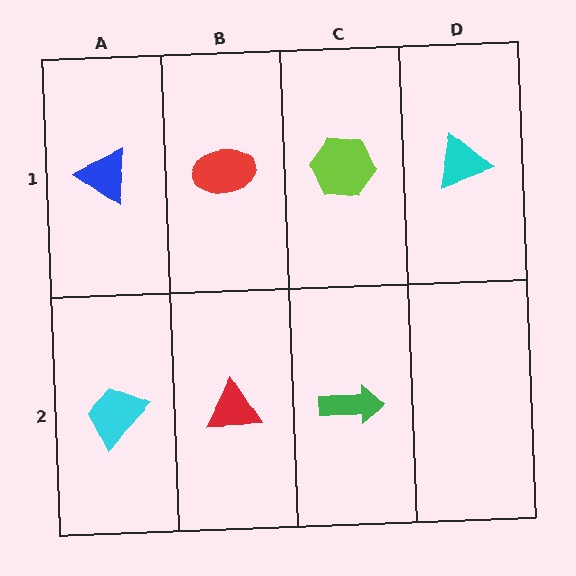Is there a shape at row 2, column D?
No, that cell is empty.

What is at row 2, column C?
A green arrow.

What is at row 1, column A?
A blue triangle.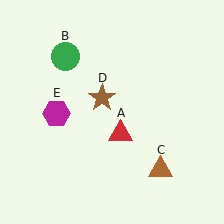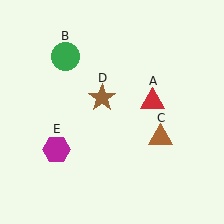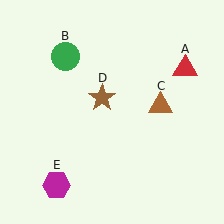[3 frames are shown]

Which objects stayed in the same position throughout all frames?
Green circle (object B) and brown star (object D) remained stationary.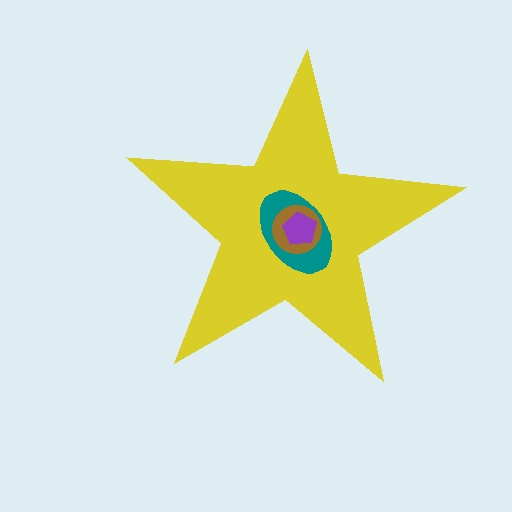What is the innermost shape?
The purple pentagon.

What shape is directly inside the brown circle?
The purple pentagon.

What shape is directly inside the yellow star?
The teal ellipse.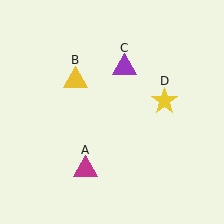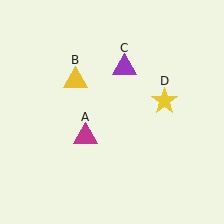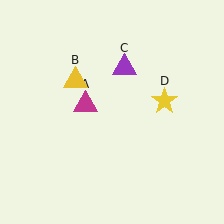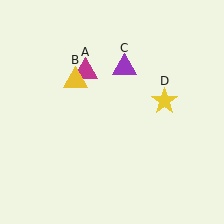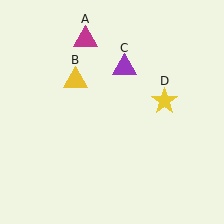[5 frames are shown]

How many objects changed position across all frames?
1 object changed position: magenta triangle (object A).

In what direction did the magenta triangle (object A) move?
The magenta triangle (object A) moved up.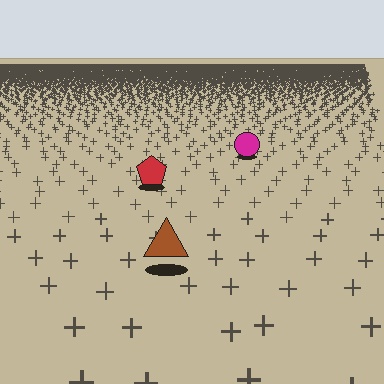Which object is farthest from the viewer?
The magenta circle is farthest from the viewer. It appears smaller and the ground texture around it is denser.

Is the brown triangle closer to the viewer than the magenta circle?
Yes. The brown triangle is closer — you can tell from the texture gradient: the ground texture is coarser near it.